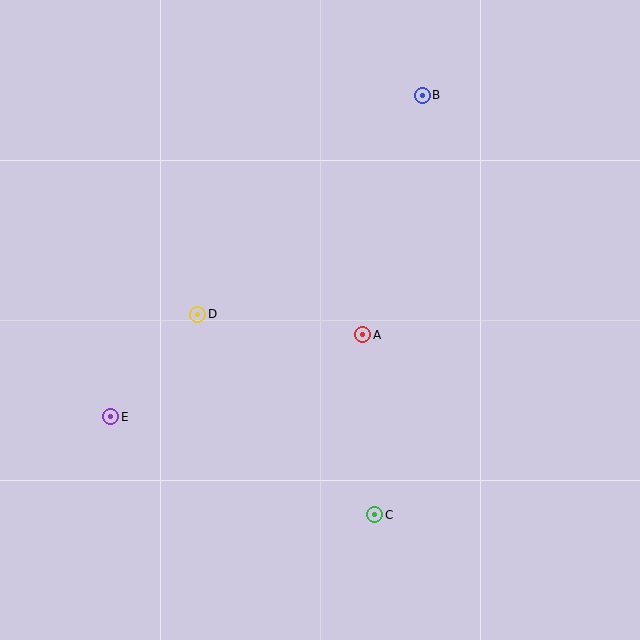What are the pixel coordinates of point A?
Point A is at (363, 335).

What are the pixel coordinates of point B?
Point B is at (422, 95).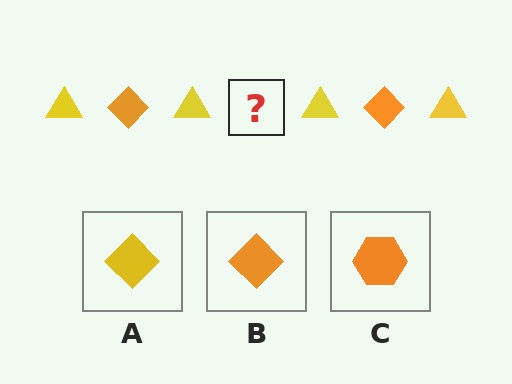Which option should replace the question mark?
Option B.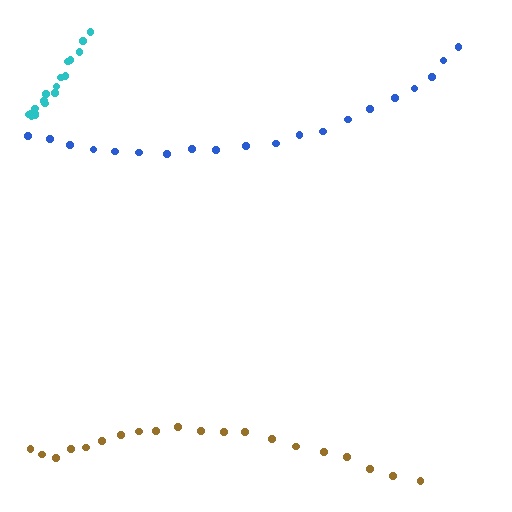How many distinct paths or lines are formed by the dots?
There are 3 distinct paths.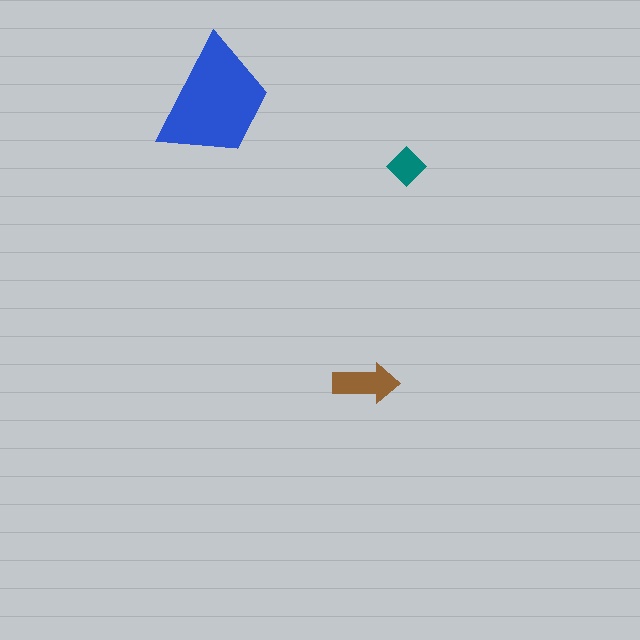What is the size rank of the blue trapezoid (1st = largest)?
1st.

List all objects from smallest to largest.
The teal diamond, the brown arrow, the blue trapezoid.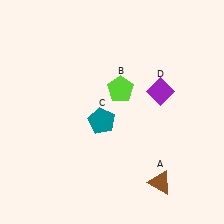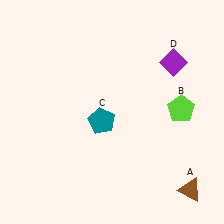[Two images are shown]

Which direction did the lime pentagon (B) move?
The lime pentagon (B) moved right.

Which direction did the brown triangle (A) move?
The brown triangle (A) moved right.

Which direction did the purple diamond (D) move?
The purple diamond (D) moved up.